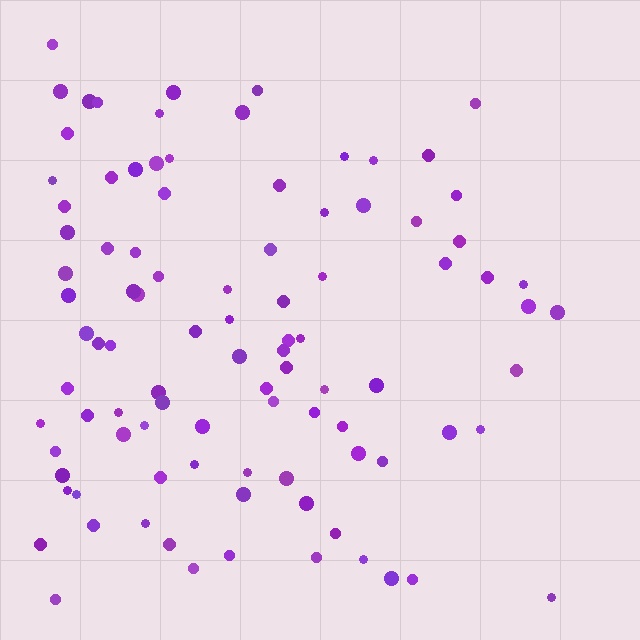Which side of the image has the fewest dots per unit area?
The right.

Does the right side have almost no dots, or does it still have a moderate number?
Still a moderate number, just noticeably fewer than the left.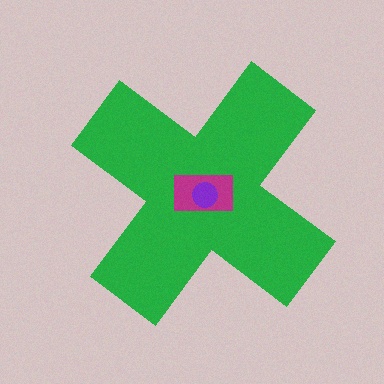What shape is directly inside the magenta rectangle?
The purple circle.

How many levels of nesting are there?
3.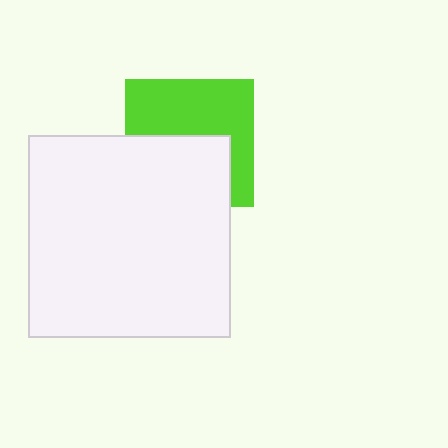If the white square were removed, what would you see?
You would see the complete lime square.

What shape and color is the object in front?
The object in front is a white square.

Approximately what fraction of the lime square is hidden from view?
Roughly 47% of the lime square is hidden behind the white square.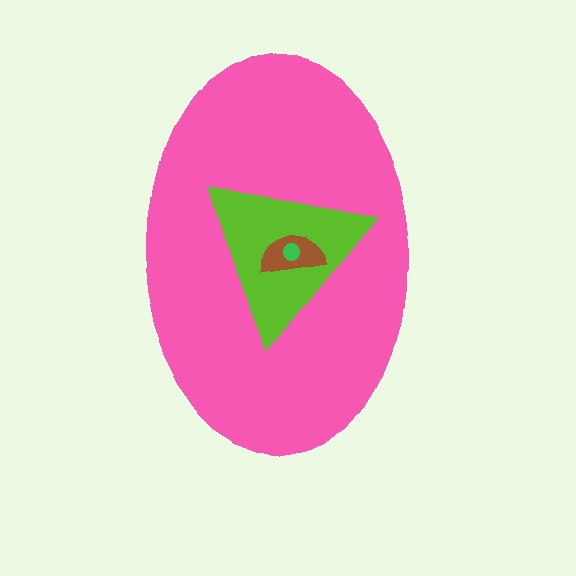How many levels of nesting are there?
4.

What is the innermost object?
The green circle.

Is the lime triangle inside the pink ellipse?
Yes.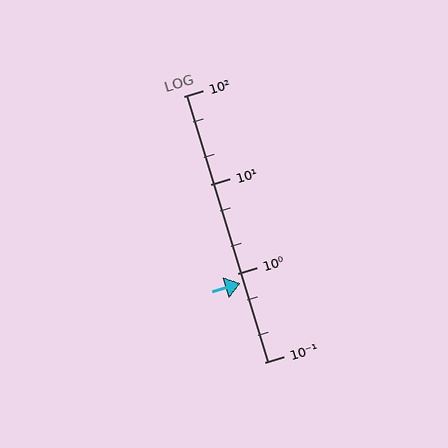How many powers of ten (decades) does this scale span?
The scale spans 3 decades, from 0.1 to 100.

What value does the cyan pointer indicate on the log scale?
The pointer indicates approximately 0.77.